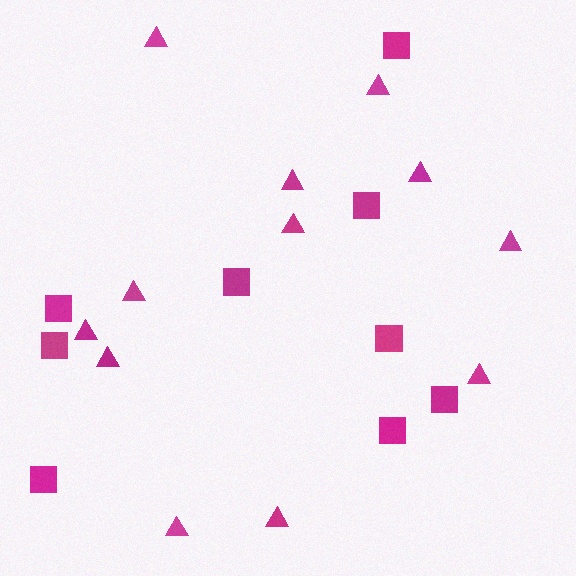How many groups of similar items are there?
There are 2 groups: one group of triangles (12) and one group of squares (9).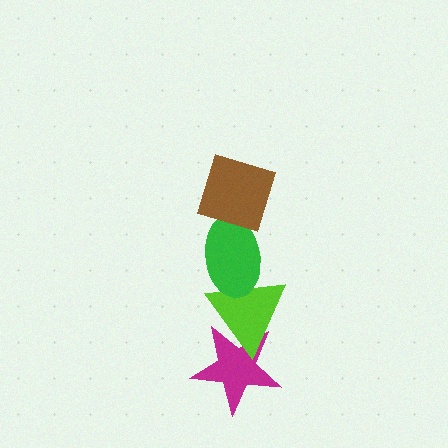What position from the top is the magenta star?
The magenta star is 4th from the top.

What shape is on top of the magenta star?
The lime triangle is on top of the magenta star.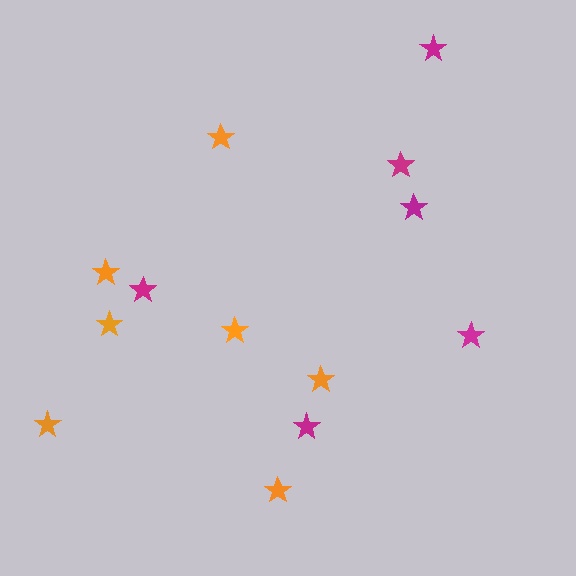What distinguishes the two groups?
There are 2 groups: one group of orange stars (7) and one group of magenta stars (6).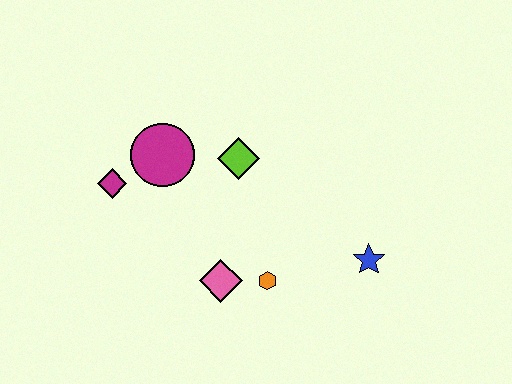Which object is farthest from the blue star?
The magenta diamond is farthest from the blue star.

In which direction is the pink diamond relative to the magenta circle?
The pink diamond is below the magenta circle.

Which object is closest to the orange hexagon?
The pink diamond is closest to the orange hexagon.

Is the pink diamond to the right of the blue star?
No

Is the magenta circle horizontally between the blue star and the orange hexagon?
No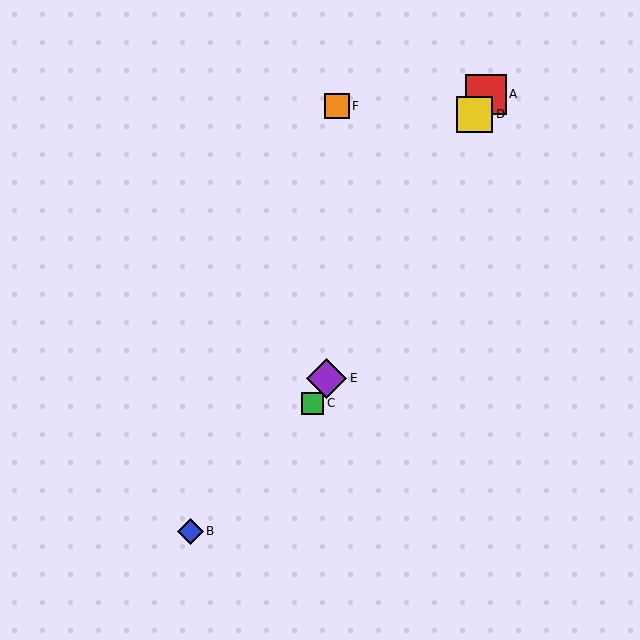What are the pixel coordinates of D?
Object D is at (475, 114).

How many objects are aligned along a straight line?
4 objects (A, C, D, E) are aligned along a straight line.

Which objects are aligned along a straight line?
Objects A, C, D, E are aligned along a straight line.